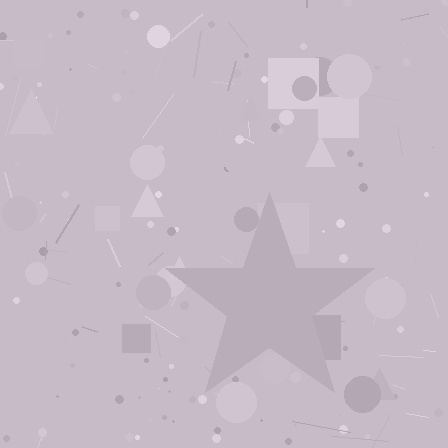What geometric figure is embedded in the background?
A star is embedded in the background.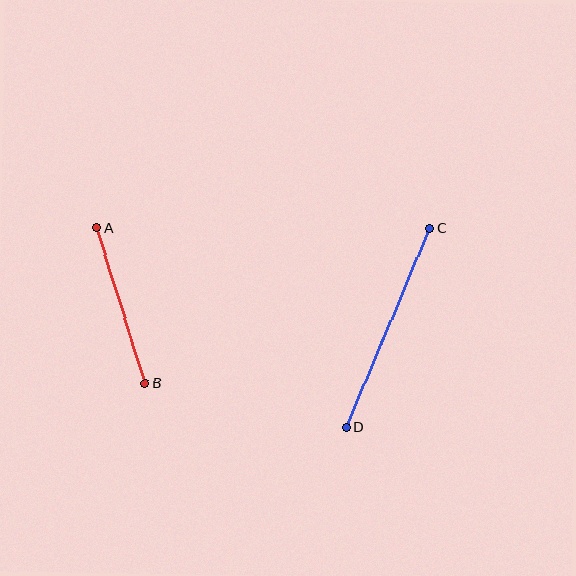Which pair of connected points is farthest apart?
Points C and D are farthest apart.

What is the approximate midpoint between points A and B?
The midpoint is at approximately (121, 305) pixels.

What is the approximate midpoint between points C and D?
The midpoint is at approximately (388, 328) pixels.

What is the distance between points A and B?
The distance is approximately 163 pixels.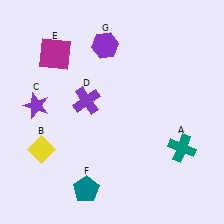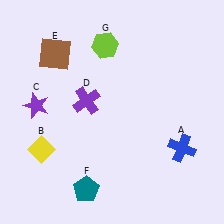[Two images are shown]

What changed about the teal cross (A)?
In Image 1, A is teal. In Image 2, it changed to blue.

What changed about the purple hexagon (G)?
In Image 1, G is purple. In Image 2, it changed to lime.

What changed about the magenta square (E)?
In Image 1, E is magenta. In Image 2, it changed to brown.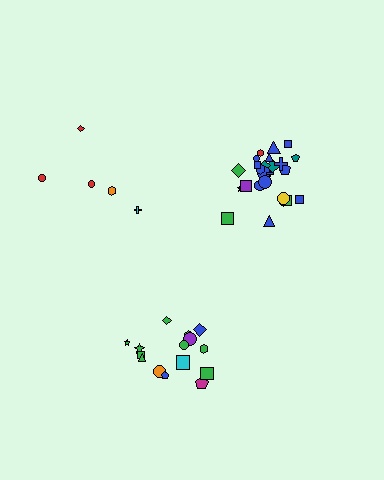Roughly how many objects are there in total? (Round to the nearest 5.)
Roughly 45 objects in total.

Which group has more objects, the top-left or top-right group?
The top-right group.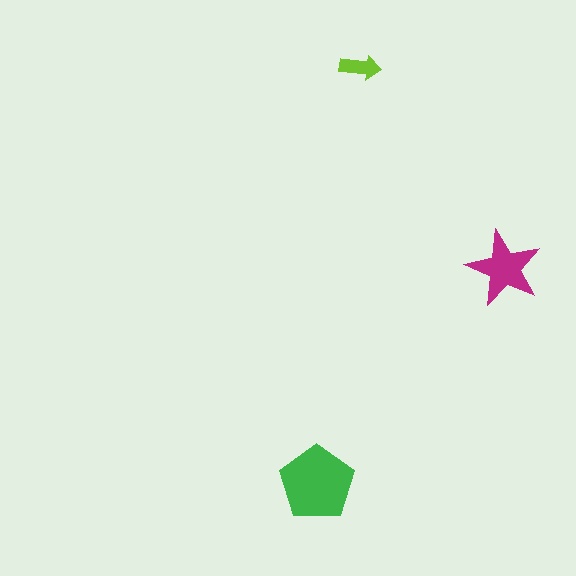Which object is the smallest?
The lime arrow.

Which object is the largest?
The green pentagon.